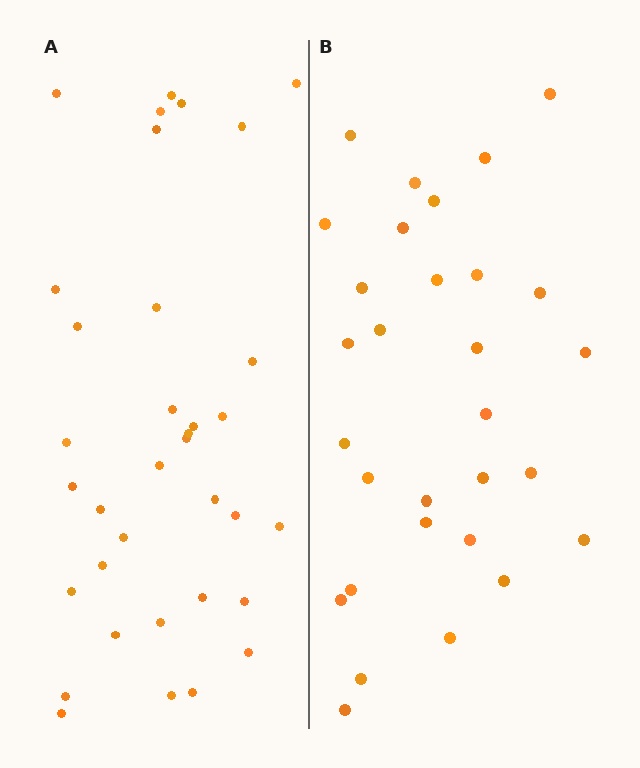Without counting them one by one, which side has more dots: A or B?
Region A (the left region) has more dots.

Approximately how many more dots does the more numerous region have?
Region A has about 5 more dots than region B.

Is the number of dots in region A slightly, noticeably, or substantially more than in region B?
Region A has only slightly more — the two regions are fairly close. The ratio is roughly 1.2 to 1.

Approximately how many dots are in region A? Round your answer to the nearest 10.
About 40 dots. (The exact count is 35, which rounds to 40.)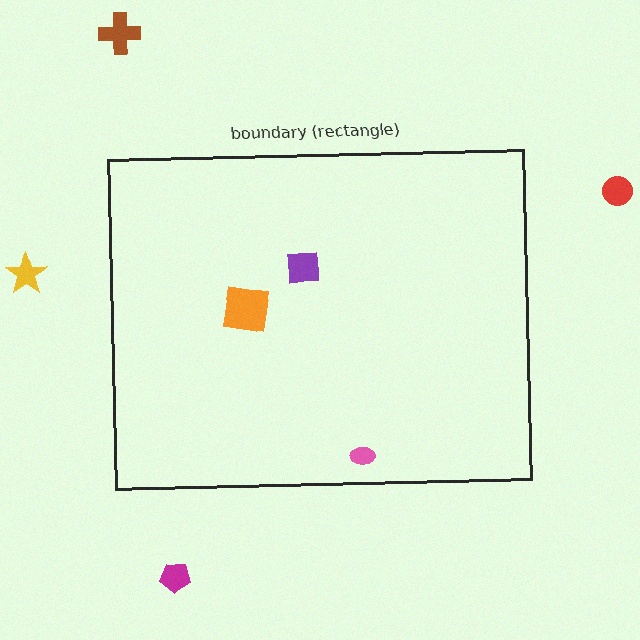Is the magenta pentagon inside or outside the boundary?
Outside.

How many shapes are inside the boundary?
3 inside, 4 outside.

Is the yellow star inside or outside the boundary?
Outside.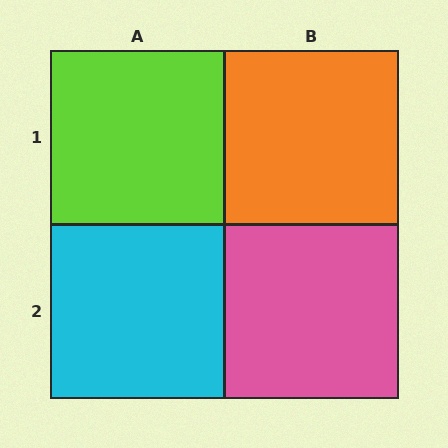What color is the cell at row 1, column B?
Orange.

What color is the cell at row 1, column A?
Lime.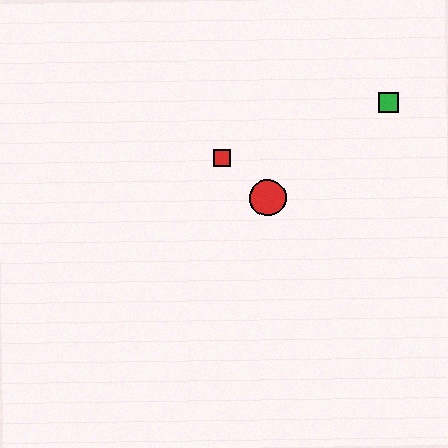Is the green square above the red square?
Yes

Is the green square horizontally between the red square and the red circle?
No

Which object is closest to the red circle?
The red square is closest to the red circle.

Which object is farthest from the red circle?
The green square is farthest from the red circle.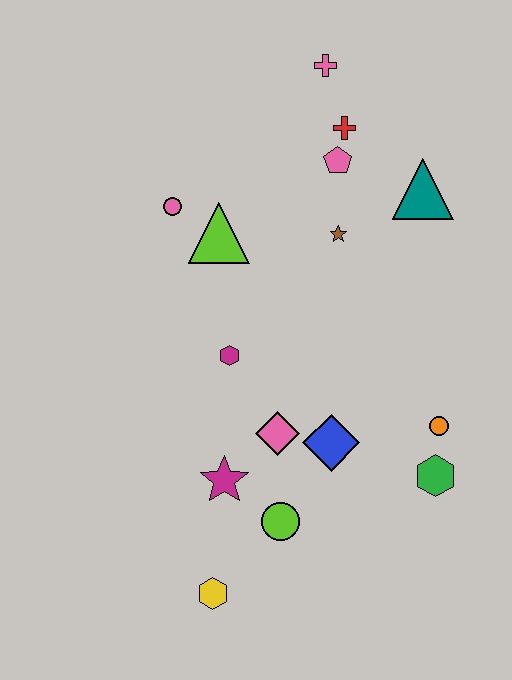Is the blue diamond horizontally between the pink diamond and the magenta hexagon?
No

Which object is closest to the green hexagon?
The orange circle is closest to the green hexagon.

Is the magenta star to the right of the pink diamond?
No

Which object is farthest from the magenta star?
The pink cross is farthest from the magenta star.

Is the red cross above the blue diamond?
Yes